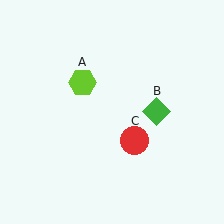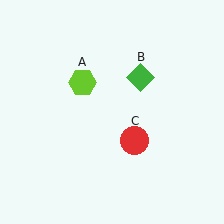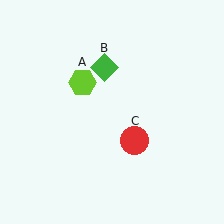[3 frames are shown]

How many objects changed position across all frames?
1 object changed position: green diamond (object B).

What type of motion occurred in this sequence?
The green diamond (object B) rotated counterclockwise around the center of the scene.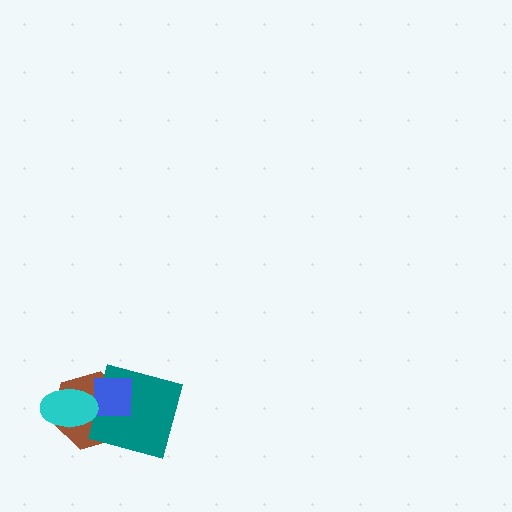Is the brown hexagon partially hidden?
Yes, it is partially covered by another shape.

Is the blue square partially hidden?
Yes, it is partially covered by another shape.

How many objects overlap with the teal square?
2 objects overlap with the teal square.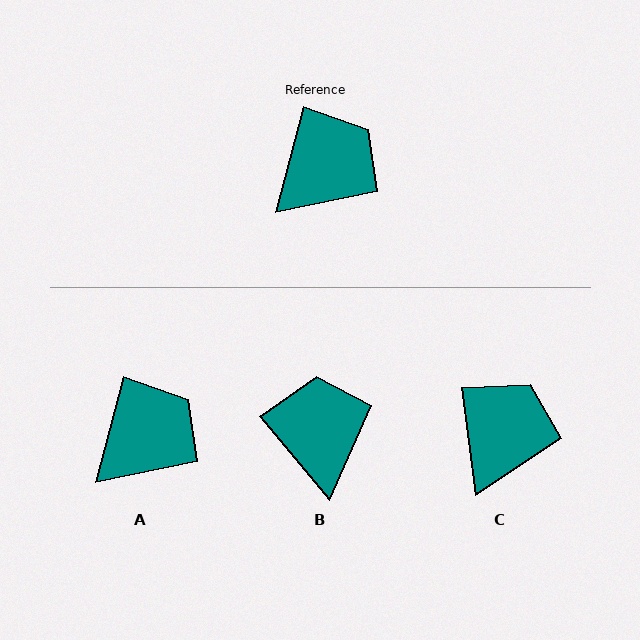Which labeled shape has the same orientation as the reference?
A.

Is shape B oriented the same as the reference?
No, it is off by about 55 degrees.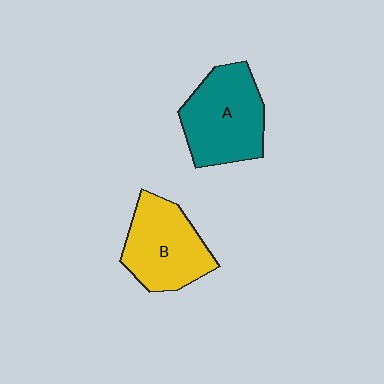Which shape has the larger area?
Shape A (teal).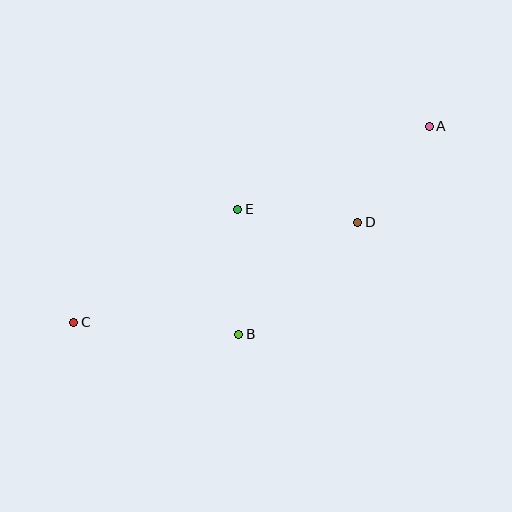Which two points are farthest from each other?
Points A and C are farthest from each other.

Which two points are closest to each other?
Points A and D are closest to each other.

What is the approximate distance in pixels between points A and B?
The distance between A and B is approximately 282 pixels.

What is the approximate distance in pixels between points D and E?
The distance between D and E is approximately 121 pixels.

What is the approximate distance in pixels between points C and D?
The distance between C and D is approximately 301 pixels.